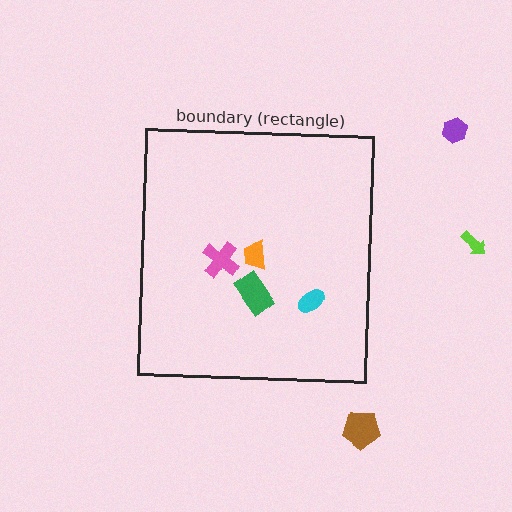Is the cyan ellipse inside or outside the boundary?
Inside.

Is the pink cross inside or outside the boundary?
Inside.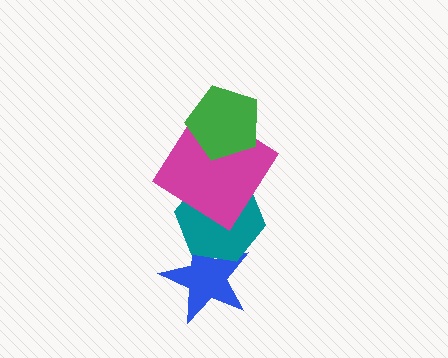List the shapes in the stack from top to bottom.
From top to bottom: the green pentagon, the magenta diamond, the teal hexagon, the blue star.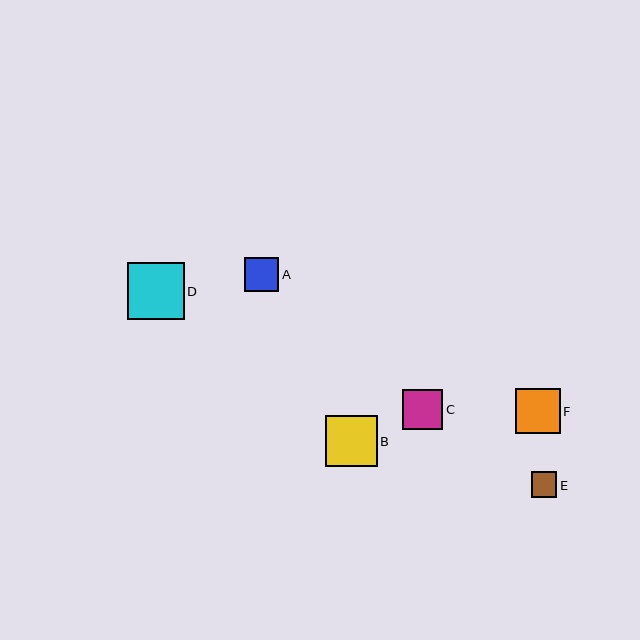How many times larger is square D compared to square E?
Square D is approximately 2.2 times the size of square E.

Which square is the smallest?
Square E is the smallest with a size of approximately 25 pixels.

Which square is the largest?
Square D is the largest with a size of approximately 57 pixels.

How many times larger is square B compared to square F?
Square B is approximately 1.2 times the size of square F.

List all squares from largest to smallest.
From largest to smallest: D, B, F, C, A, E.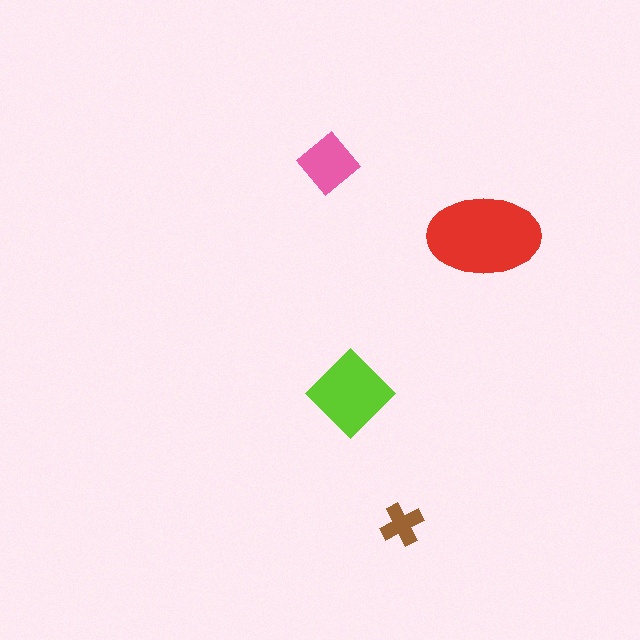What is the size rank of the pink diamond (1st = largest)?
3rd.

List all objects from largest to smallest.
The red ellipse, the lime diamond, the pink diamond, the brown cross.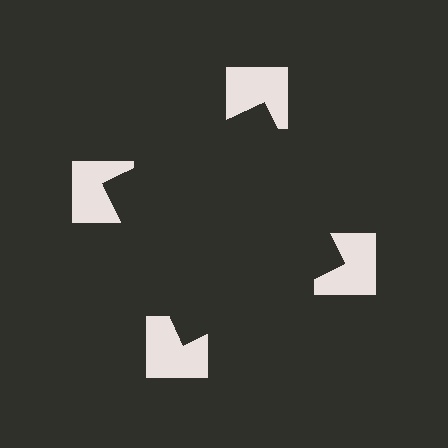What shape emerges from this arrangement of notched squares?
An illusory square — its edges are inferred from the aligned wedge cuts in the notched squares, not physically drawn.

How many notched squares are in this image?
There are 4 — one at each vertex of the illusory square.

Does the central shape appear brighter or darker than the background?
It typically appears slightly darker than the background, even though no actual brightness change is drawn.